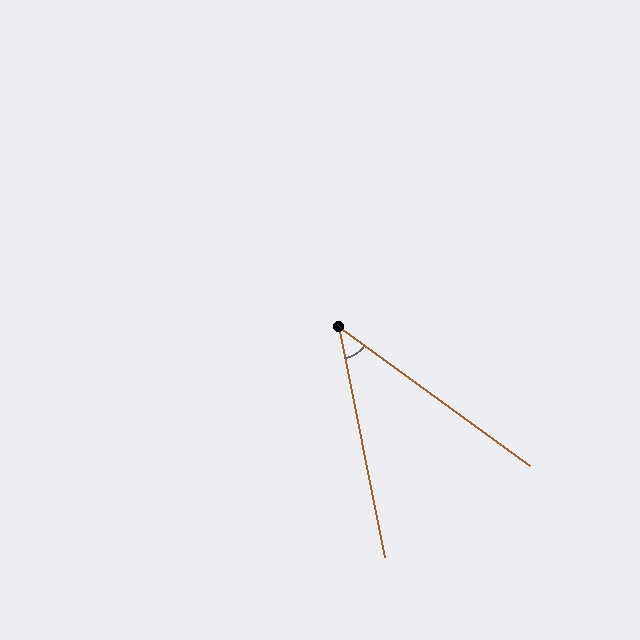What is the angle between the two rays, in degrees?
Approximately 43 degrees.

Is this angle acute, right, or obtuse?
It is acute.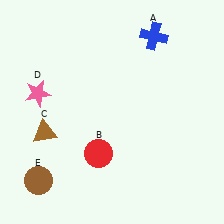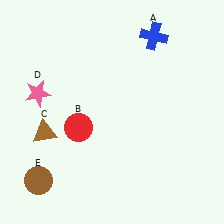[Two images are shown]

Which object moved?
The red circle (B) moved up.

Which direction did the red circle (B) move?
The red circle (B) moved up.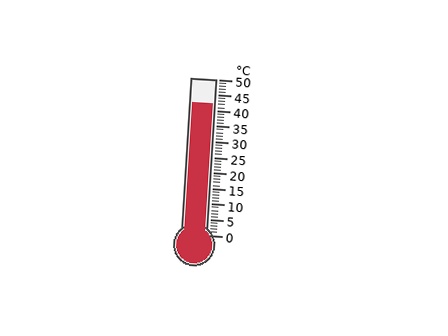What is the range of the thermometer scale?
The thermometer scale ranges from 0°C to 50°C.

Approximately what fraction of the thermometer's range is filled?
The thermometer is filled to approximately 85% of its range.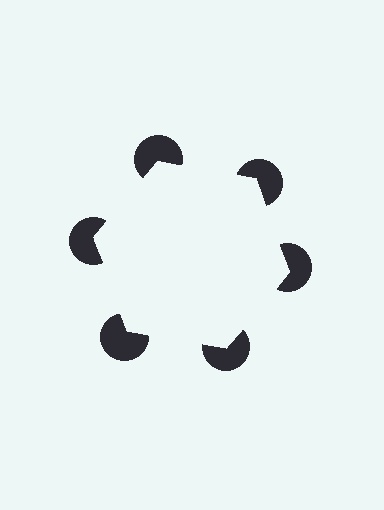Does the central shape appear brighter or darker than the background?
It typically appears slightly brighter than the background, even though no actual brightness change is drawn.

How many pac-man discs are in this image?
There are 6 — one at each vertex of the illusory hexagon.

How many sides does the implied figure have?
6 sides.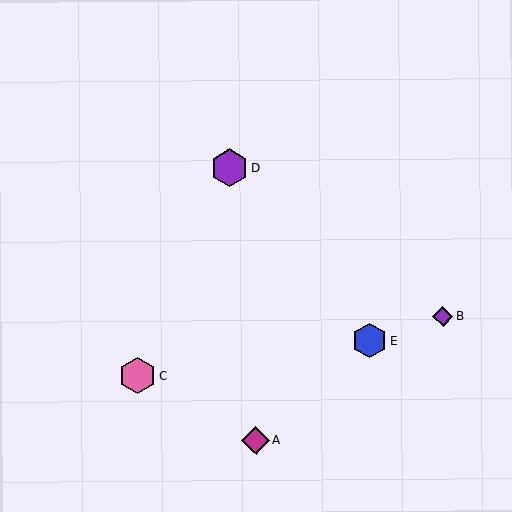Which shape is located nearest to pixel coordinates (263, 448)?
The magenta diamond (labeled A) at (256, 440) is nearest to that location.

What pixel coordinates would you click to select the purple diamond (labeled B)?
Click at (443, 316) to select the purple diamond B.